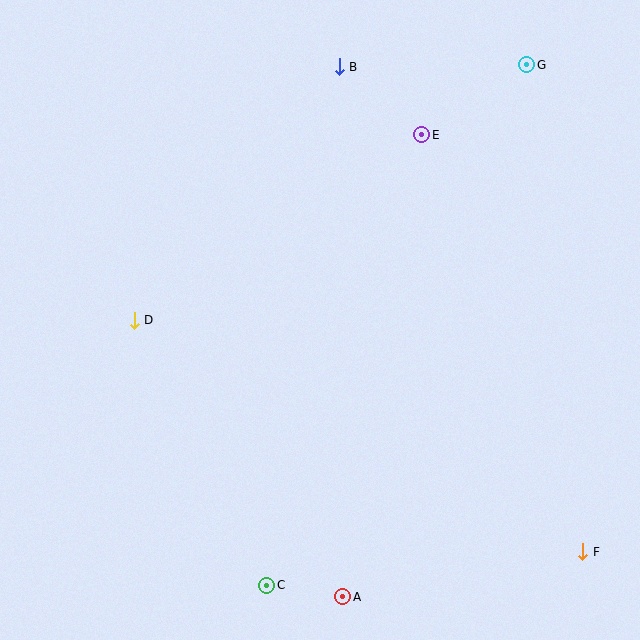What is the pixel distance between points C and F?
The distance between C and F is 318 pixels.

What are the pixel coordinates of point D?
Point D is at (134, 320).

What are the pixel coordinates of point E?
Point E is at (422, 135).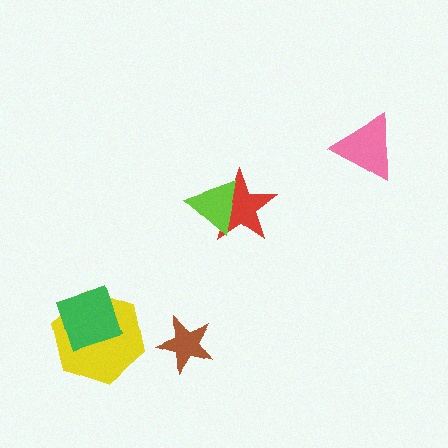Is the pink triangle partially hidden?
No, no other shape covers it.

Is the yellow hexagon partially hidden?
Yes, it is partially covered by another shape.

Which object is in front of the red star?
The lime triangle is in front of the red star.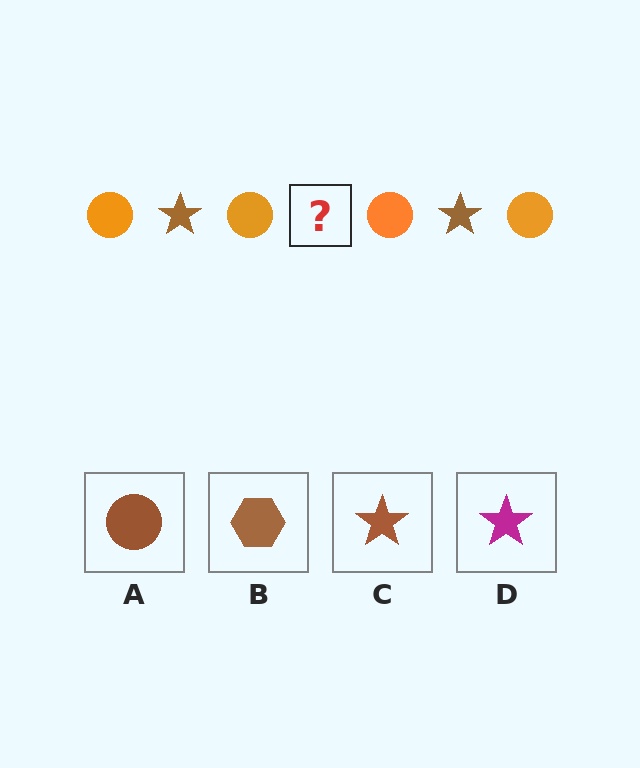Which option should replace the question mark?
Option C.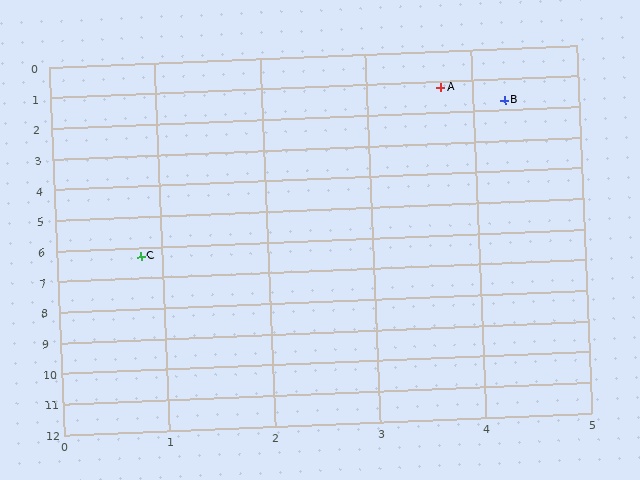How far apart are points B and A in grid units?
Points B and A are about 0.8 grid units apart.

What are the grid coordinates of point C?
Point C is at approximately (0.8, 6.3).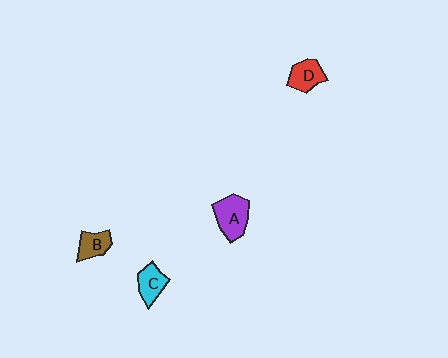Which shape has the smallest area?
Shape B (brown).